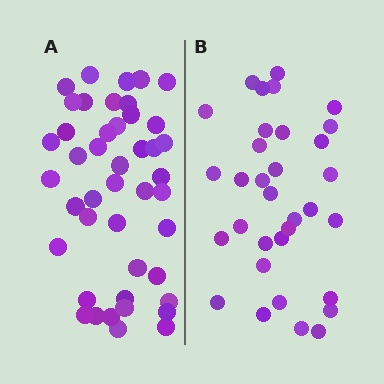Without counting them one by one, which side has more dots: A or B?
Region A (the left region) has more dots.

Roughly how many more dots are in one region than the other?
Region A has roughly 12 or so more dots than region B.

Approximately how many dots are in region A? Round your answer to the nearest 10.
About 40 dots. (The exact count is 44, which rounds to 40.)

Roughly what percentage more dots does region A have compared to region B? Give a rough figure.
About 35% more.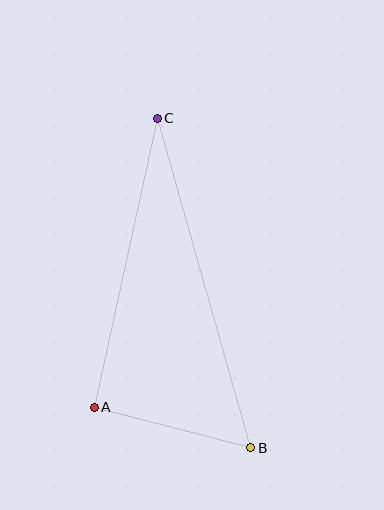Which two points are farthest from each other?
Points B and C are farthest from each other.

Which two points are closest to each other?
Points A and B are closest to each other.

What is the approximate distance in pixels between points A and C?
The distance between A and C is approximately 296 pixels.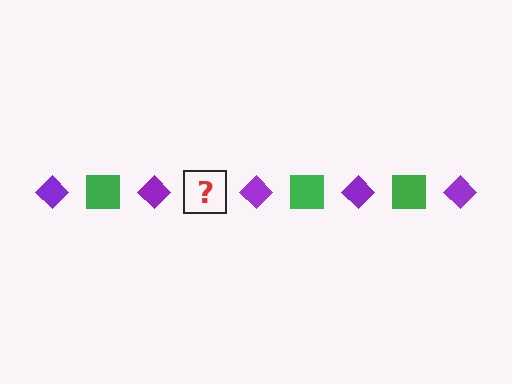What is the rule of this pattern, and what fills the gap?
The rule is that the pattern alternates between purple diamond and green square. The gap should be filled with a green square.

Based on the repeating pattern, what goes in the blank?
The blank should be a green square.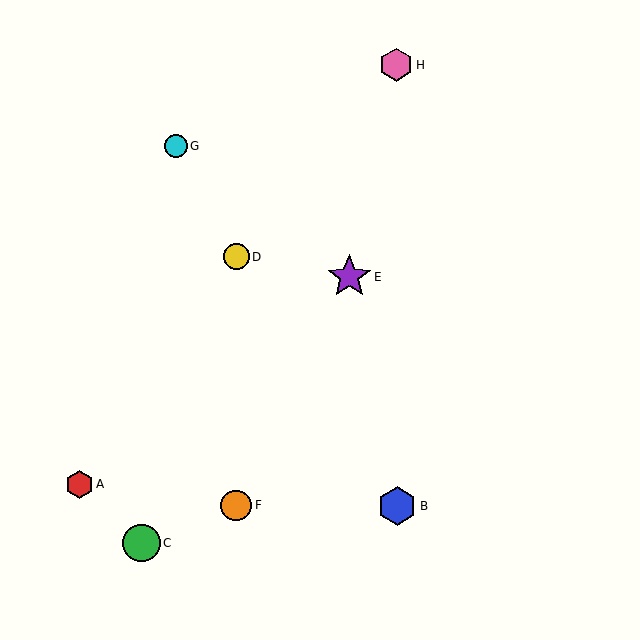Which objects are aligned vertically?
Objects D, F are aligned vertically.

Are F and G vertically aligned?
No, F is at x≈236 and G is at x≈176.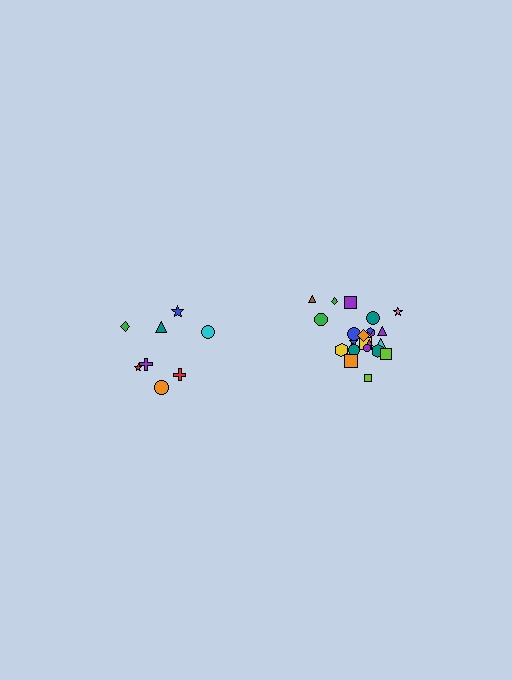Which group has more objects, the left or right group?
The right group.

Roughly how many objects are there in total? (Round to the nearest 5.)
Roughly 30 objects in total.